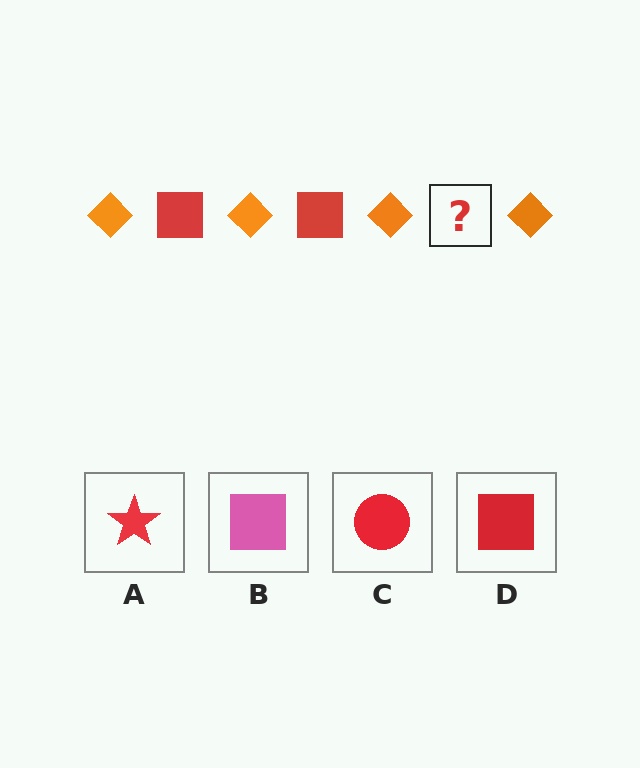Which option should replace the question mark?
Option D.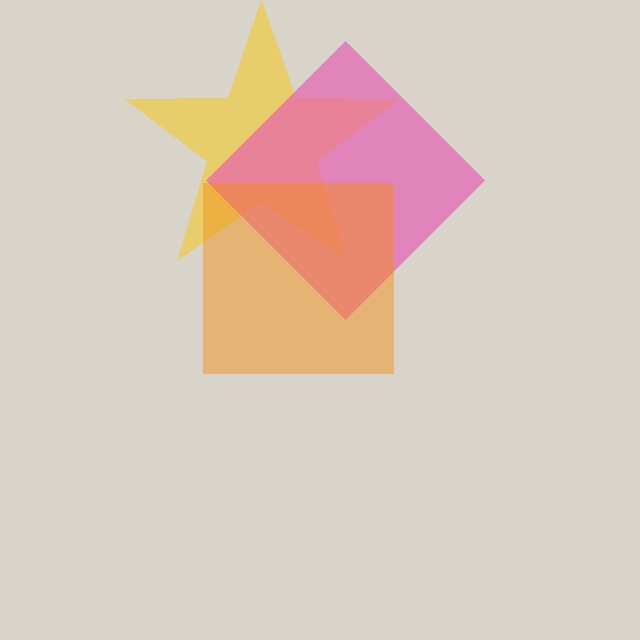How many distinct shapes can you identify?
There are 3 distinct shapes: a yellow star, a pink diamond, an orange square.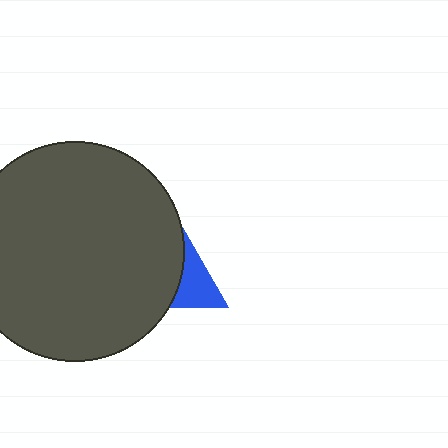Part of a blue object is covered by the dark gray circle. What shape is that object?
It is a triangle.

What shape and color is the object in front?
The object in front is a dark gray circle.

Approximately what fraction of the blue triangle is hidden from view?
Roughly 67% of the blue triangle is hidden behind the dark gray circle.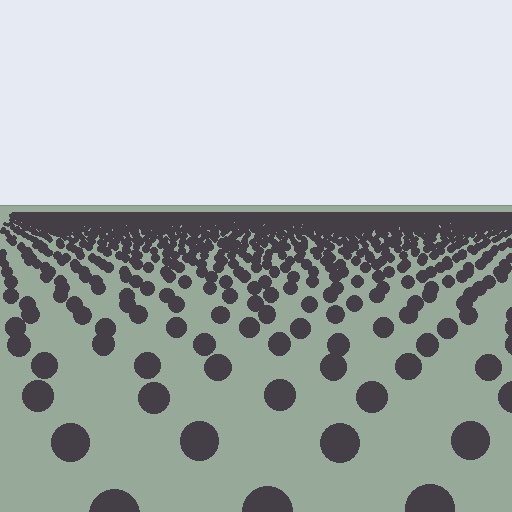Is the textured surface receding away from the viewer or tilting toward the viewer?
The surface is receding away from the viewer. Texture elements get smaller and denser toward the top.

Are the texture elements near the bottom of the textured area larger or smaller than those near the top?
Larger. Near the bottom, elements are closer to the viewer and appear at a bigger on-screen size.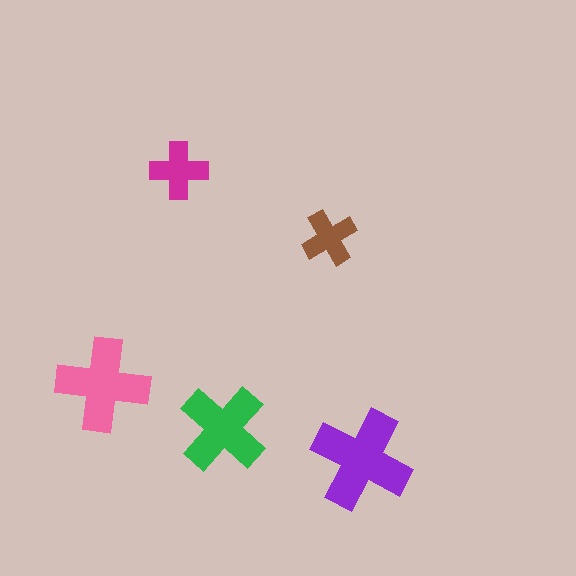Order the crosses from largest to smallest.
the purple one, the pink one, the green one, the magenta one, the brown one.